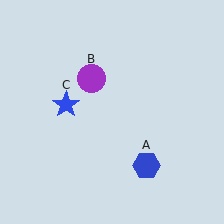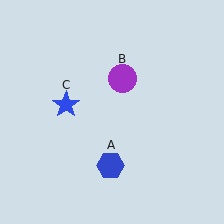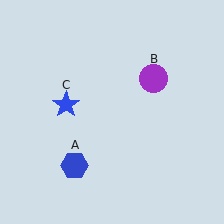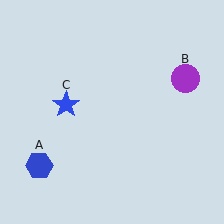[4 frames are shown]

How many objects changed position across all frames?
2 objects changed position: blue hexagon (object A), purple circle (object B).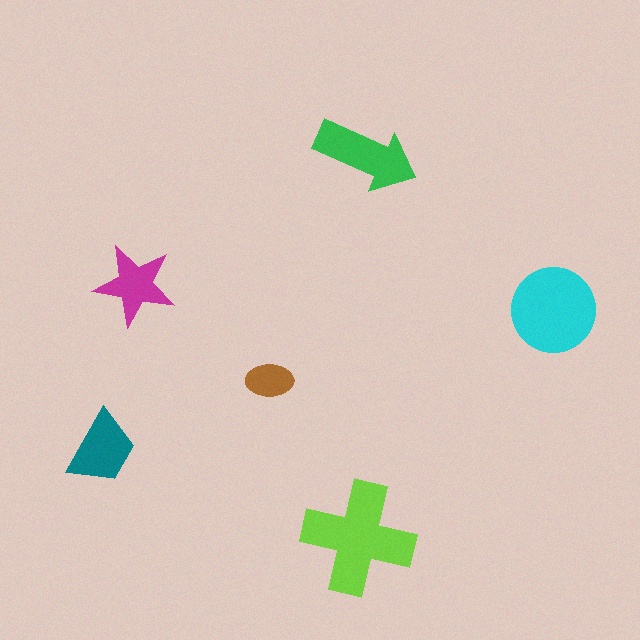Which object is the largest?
The lime cross.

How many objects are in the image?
There are 6 objects in the image.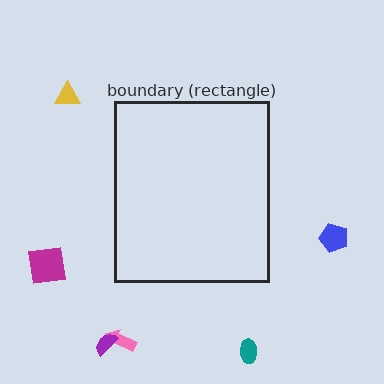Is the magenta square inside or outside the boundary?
Outside.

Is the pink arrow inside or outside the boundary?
Outside.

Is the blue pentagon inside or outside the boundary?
Outside.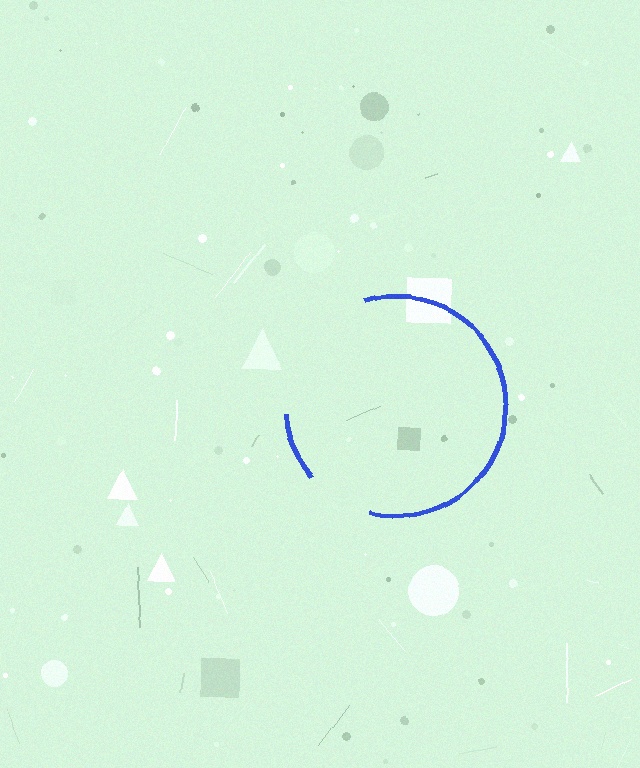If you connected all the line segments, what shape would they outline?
They would outline a circle.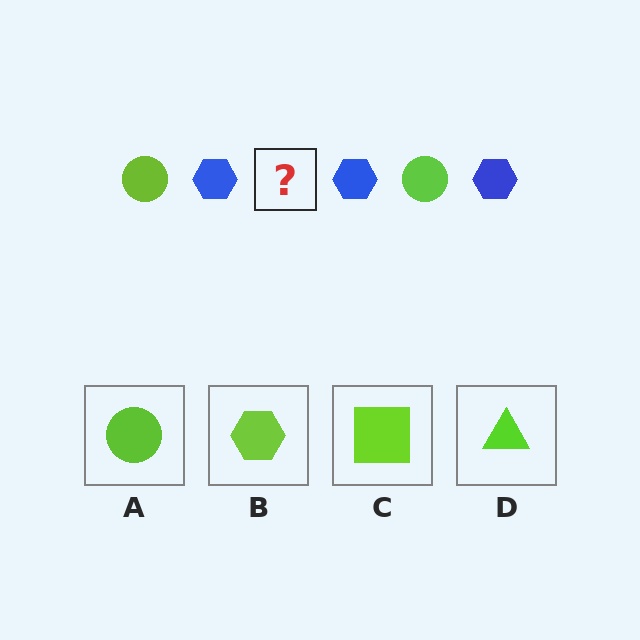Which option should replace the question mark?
Option A.